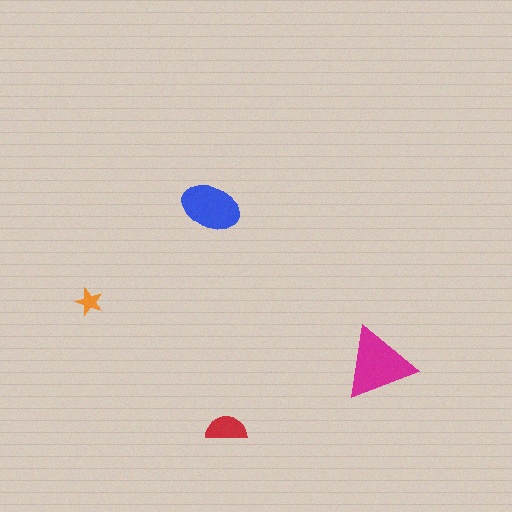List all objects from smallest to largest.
The orange star, the red semicircle, the blue ellipse, the magenta triangle.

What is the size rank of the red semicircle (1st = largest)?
3rd.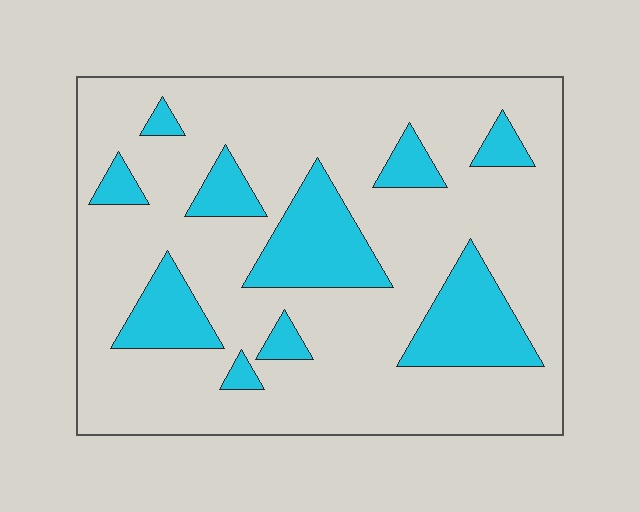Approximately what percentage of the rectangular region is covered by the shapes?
Approximately 20%.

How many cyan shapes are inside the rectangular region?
10.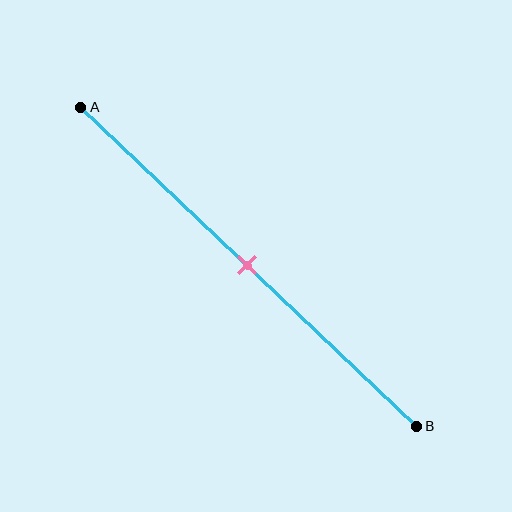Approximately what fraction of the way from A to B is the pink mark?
The pink mark is approximately 50% of the way from A to B.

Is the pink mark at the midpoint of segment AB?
Yes, the mark is approximately at the midpoint.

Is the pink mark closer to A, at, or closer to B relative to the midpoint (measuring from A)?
The pink mark is approximately at the midpoint of segment AB.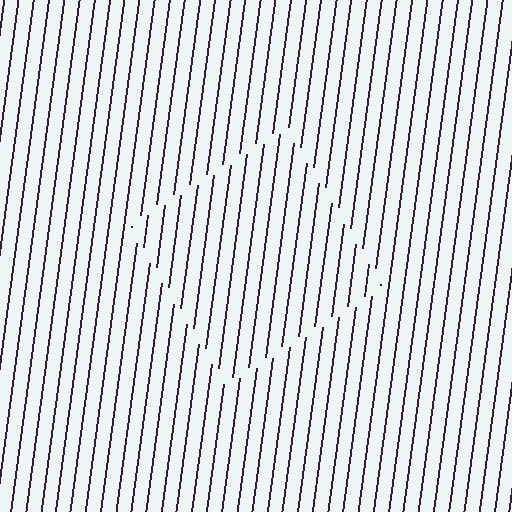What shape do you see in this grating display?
An illusory square. The interior of the shape contains the same grating, shifted by half a period — the contour is defined by the phase discontinuity where line-ends from the inner and outer gratings abut.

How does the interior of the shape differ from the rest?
The interior of the shape contains the same grating, shifted by half a period — the contour is defined by the phase discontinuity where line-ends from the inner and outer gratings abut.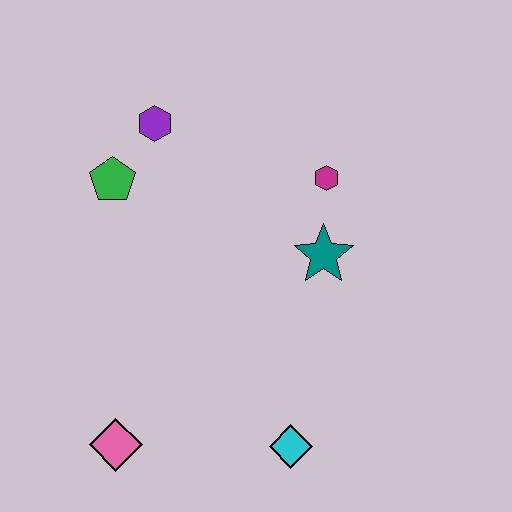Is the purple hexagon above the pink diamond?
Yes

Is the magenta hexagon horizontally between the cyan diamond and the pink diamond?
No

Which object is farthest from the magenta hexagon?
The pink diamond is farthest from the magenta hexagon.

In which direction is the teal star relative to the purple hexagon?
The teal star is to the right of the purple hexagon.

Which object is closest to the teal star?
The magenta hexagon is closest to the teal star.